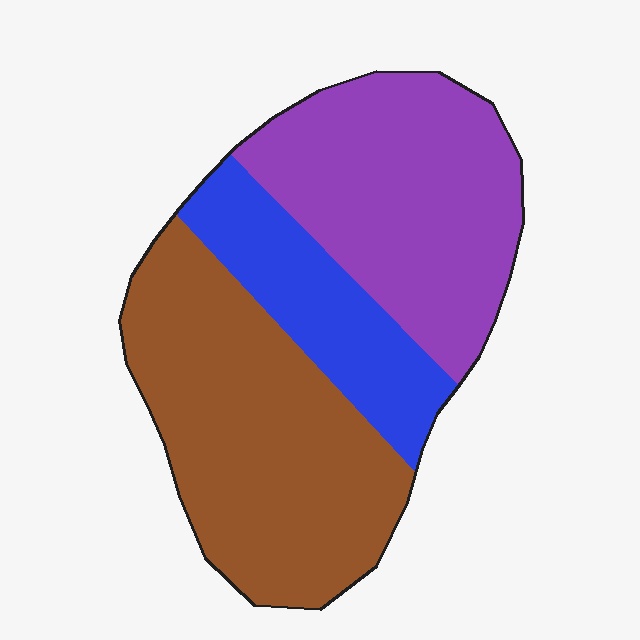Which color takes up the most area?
Brown, at roughly 45%.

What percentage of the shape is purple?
Purple covers around 35% of the shape.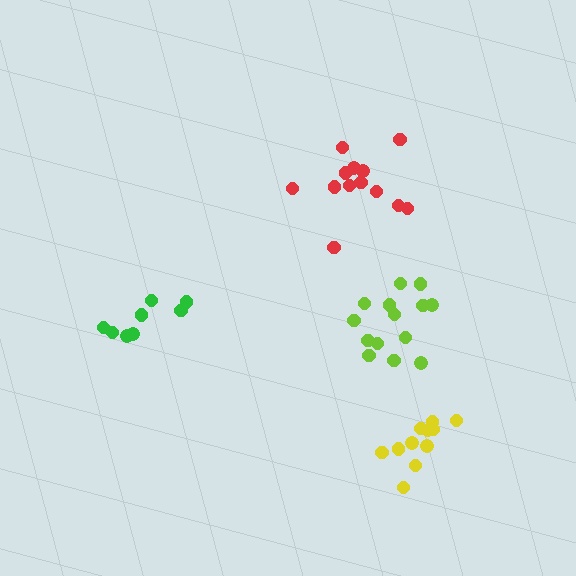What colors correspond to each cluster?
The clusters are colored: lime, green, yellow, red.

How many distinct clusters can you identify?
There are 4 distinct clusters.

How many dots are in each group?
Group 1: 14 dots, Group 2: 8 dots, Group 3: 11 dots, Group 4: 13 dots (46 total).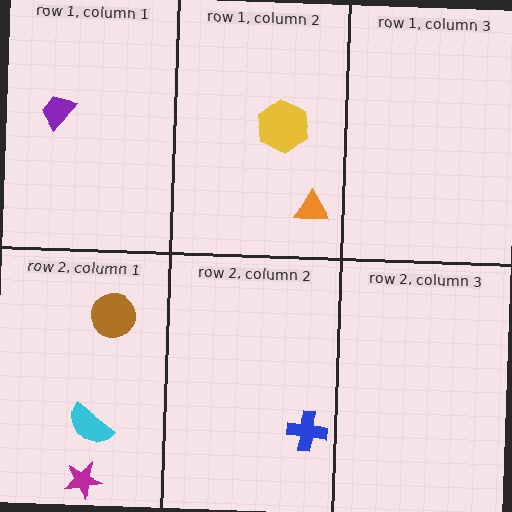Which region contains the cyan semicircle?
The row 2, column 1 region.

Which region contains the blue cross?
The row 2, column 2 region.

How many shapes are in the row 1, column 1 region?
1.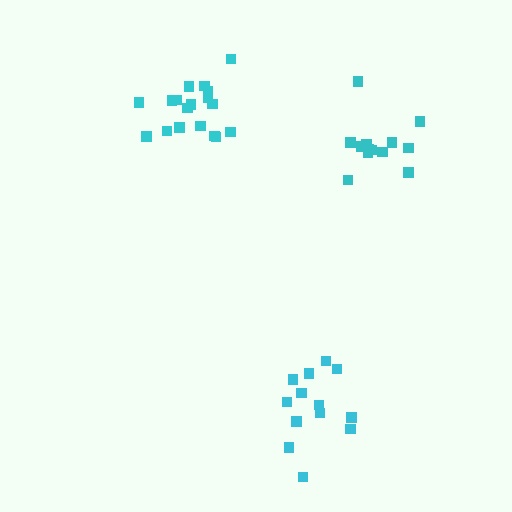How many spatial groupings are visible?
There are 3 spatial groupings.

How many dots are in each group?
Group 1: 18 dots, Group 2: 13 dots, Group 3: 13 dots (44 total).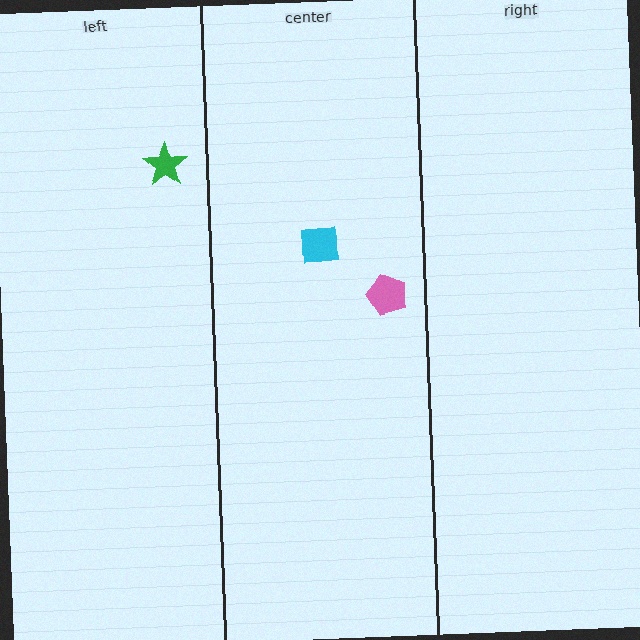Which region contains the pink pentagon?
The center region.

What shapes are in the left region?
The green star.